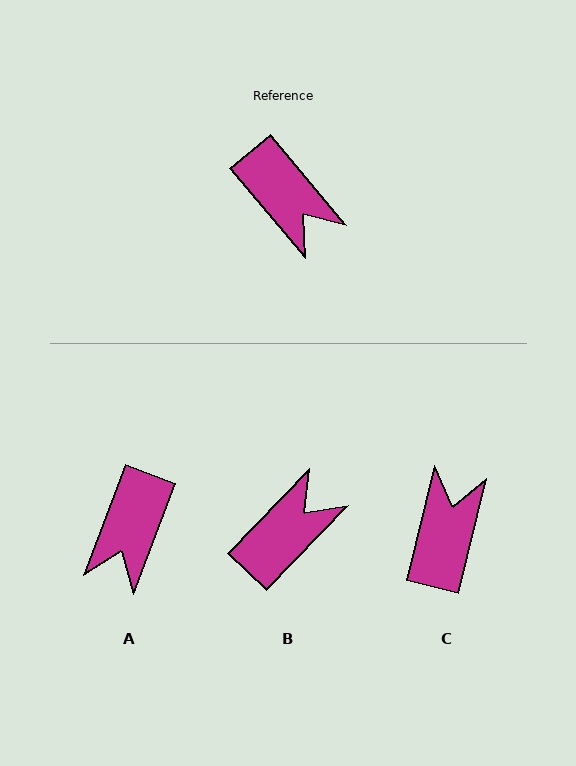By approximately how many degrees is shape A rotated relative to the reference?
Approximately 60 degrees clockwise.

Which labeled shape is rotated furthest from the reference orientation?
C, about 127 degrees away.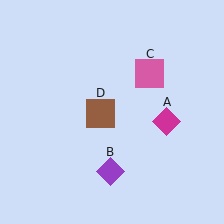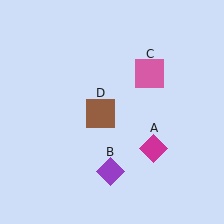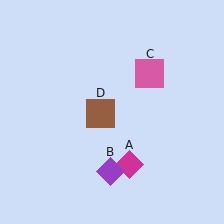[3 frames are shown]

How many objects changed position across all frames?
1 object changed position: magenta diamond (object A).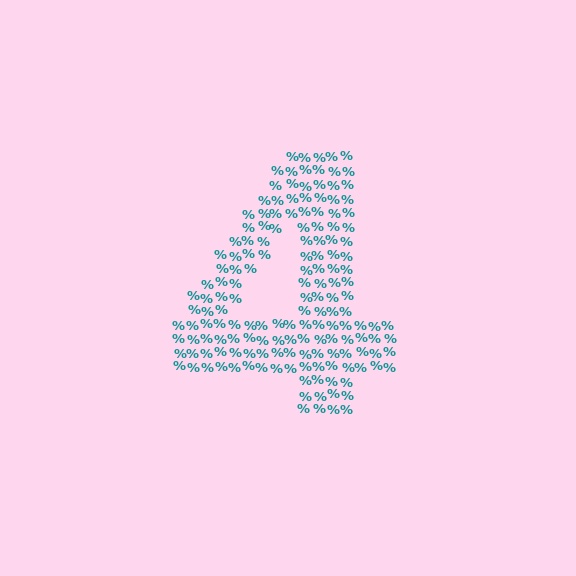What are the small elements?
The small elements are percent signs.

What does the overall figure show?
The overall figure shows the digit 4.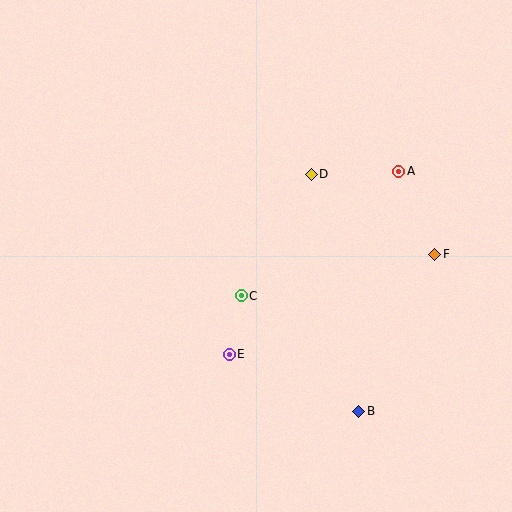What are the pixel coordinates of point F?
Point F is at (435, 254).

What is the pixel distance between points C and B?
The distance between C and B is 165 pixels.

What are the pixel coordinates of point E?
Point E is at (229, 354).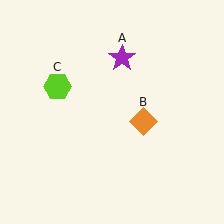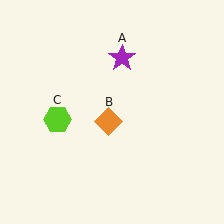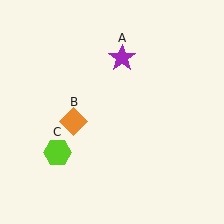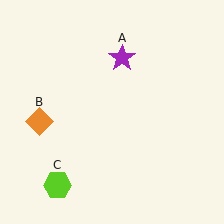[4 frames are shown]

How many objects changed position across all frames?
2 objects changed position: orange diamond (object B), lime hexagon (object C).